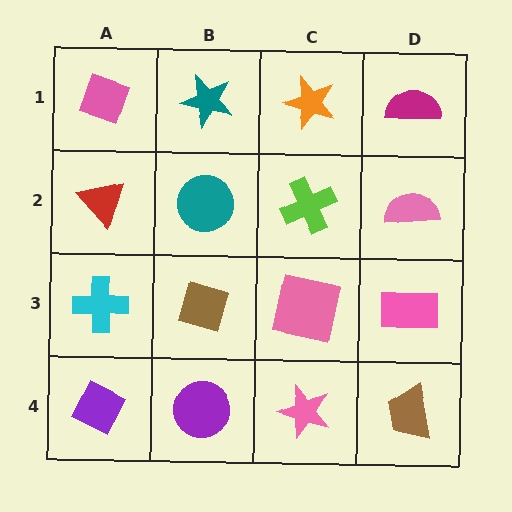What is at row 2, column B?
A teal circle.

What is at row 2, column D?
A pink semicircle.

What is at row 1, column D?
A magenta semicircle.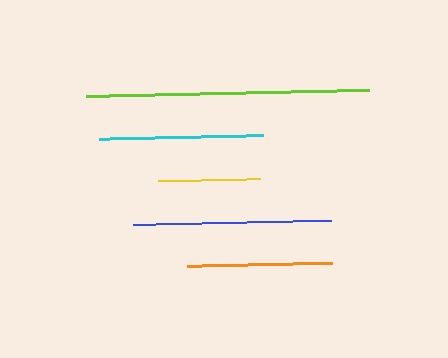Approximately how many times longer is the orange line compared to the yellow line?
The orange line is approximately 1.4 times the length of the yellow line.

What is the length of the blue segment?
The blue segment is approximately 198 pixels long.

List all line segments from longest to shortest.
From longest to shortest: lime, blue, cyan, orange, yellow.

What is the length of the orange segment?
The orange segment is approximately 145 pixels long.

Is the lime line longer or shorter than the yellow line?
The lime line is longer than the yellow line.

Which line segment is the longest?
The lime line is the longest at approximately 282 pixels.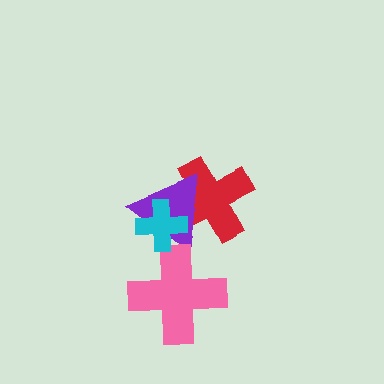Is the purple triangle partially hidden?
Yes, it is partially covered by another shape.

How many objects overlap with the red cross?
2 objects overlap with the red cross.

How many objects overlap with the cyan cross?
2 objects overlap with the cyan cross.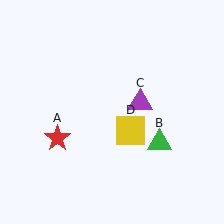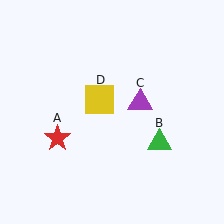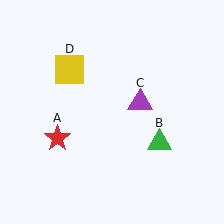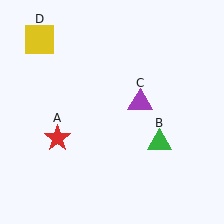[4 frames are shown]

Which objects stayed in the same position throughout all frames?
Red star (object A) and green triangle (object B) and purple triangle (object C) remained stationary.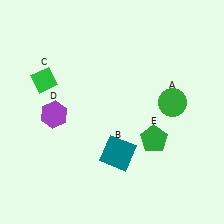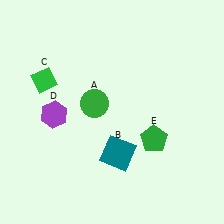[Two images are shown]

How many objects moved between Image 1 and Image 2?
1 object moved between the two images.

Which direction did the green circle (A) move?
The green circle (A) moved left.